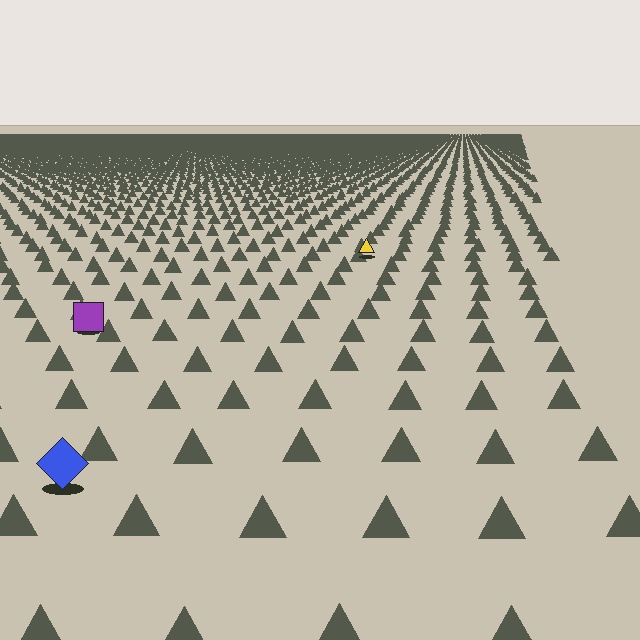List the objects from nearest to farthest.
From nearest to farthest: the blue diamond, the purple square, the yellow triangle.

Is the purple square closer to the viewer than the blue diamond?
No. The blue diamond is closer — you can tell from the texture gradient: the ground texture is coarser near it.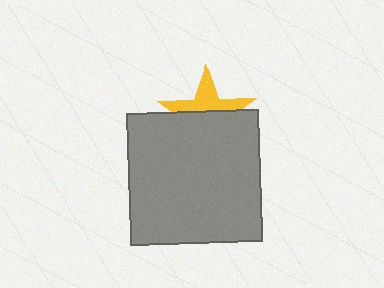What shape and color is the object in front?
The object in front is a gray square.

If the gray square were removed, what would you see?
You would see the complete yellow star.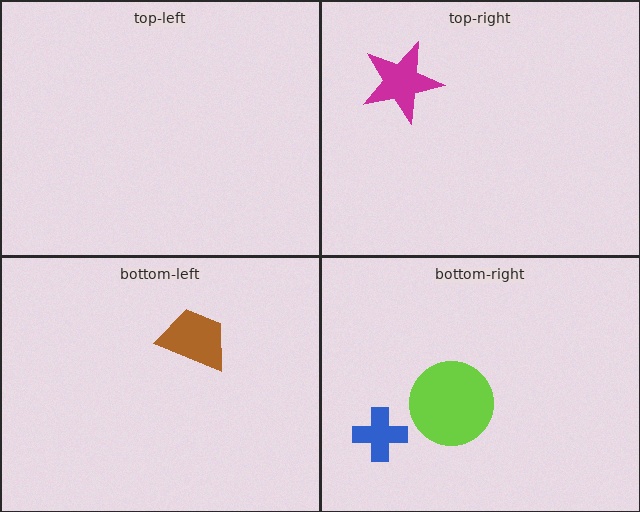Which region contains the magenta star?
The top-right region.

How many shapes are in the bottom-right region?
2.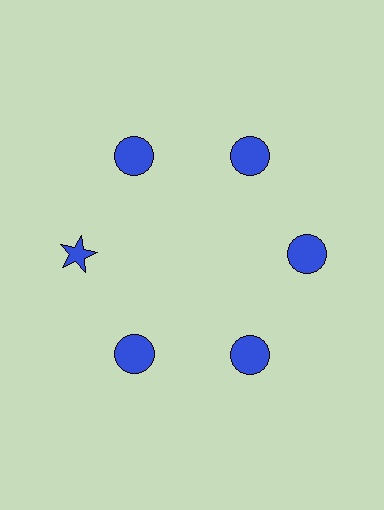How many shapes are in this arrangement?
There are 6 shapes arranged in a ring pattern.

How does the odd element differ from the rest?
It has a different shape: star instead of circle.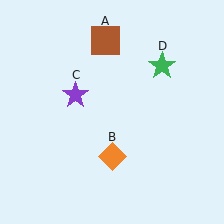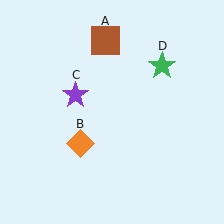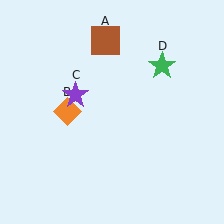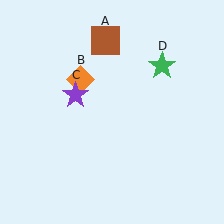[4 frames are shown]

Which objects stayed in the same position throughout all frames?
Brown square (object A) and purple star (object C) and green star (object D) remained stationary.